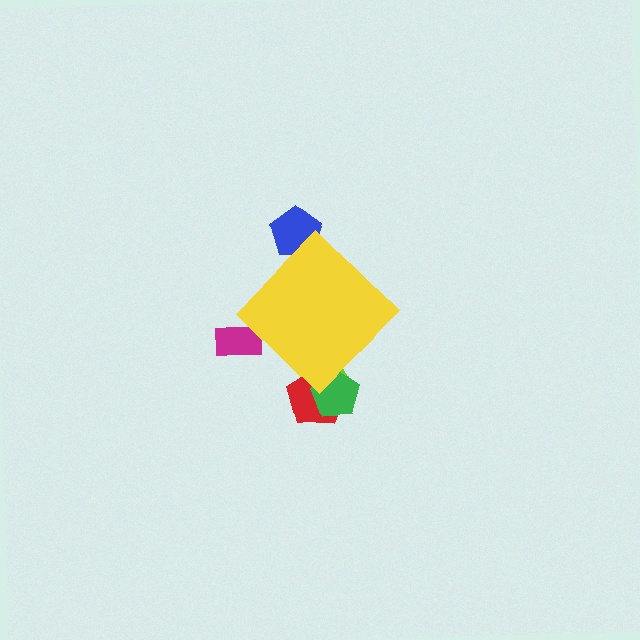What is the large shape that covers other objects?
A yellow diamond.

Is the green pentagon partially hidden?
Yes, the green pentagon is partially hidden behind the yellow diamond.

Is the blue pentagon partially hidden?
Yes, the blue pentagon is partially hidden behind the yellow diamond.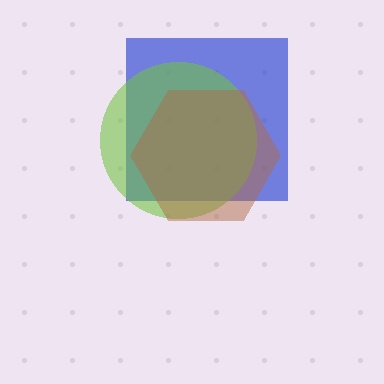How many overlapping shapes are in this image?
There are 3 overlapping shapes in the image.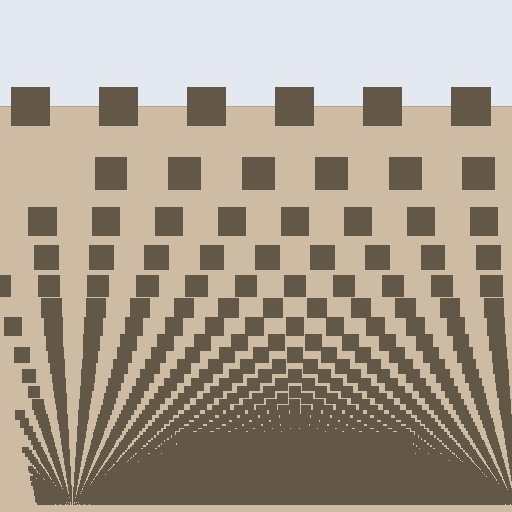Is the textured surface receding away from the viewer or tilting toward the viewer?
The surface appears to tilt toward the viewer. Texture elements get larger and sparser toward the top.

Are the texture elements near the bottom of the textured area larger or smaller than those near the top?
Smaller. The gradient is inverted — elements near the bottom are smaller and denser.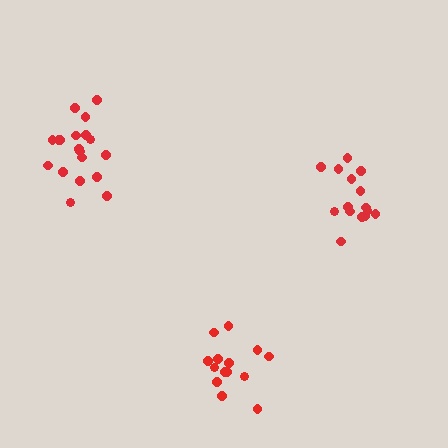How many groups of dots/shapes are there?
There are 3 groups.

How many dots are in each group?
Group 1: 14 dots, Group 2: 19 dots, Group 3: 15 dots (48 total).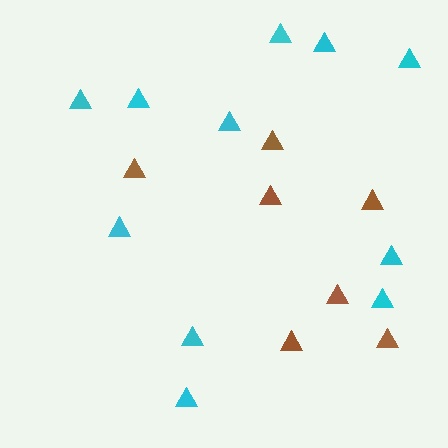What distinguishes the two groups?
There are 2 groups: one group of brown triangles (7) and one group of cyan triangles (11).